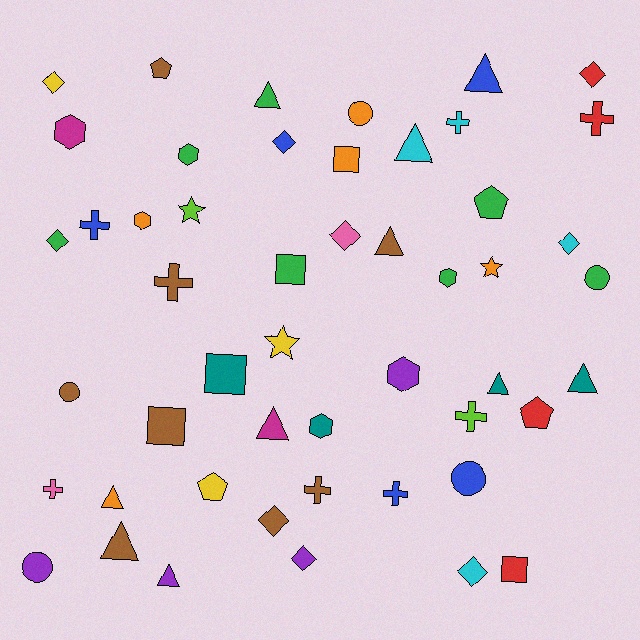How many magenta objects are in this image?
There are 2 magenta objects.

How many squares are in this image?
There are 5 squares.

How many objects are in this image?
There are 50 objects.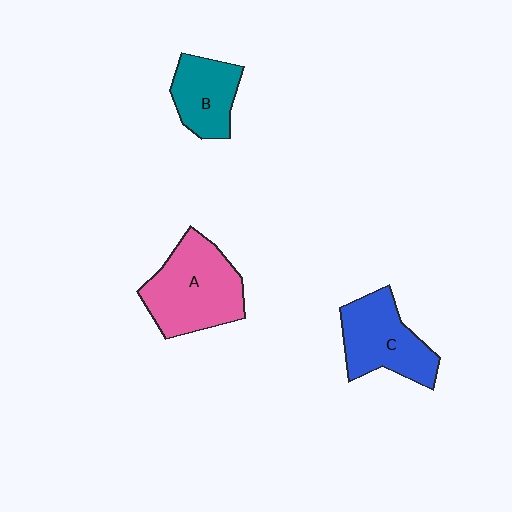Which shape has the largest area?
Shape A (pink).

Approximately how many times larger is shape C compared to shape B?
Approximately 1.3 times.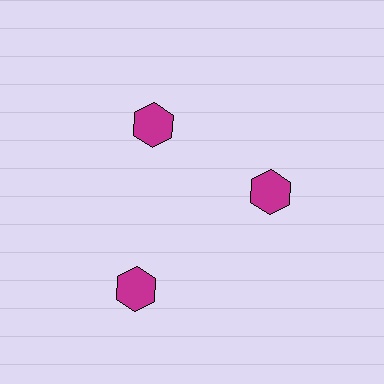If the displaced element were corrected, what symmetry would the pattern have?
It would have 3-fold rotational symmetry — the pattern would map onto itself every 120 degrees.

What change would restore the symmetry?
The symmetry would be restored by moving it inward, back onto the ring so that all 3 hexagons sit at equal angles and equal distance from the center.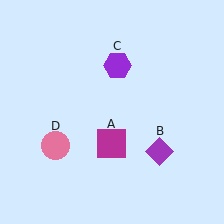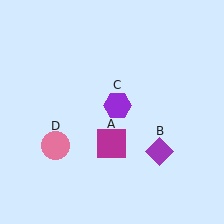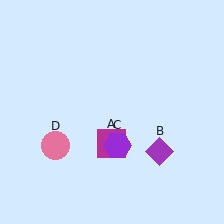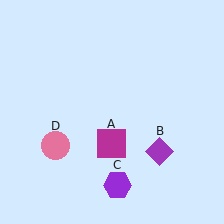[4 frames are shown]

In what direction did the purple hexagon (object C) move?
The purple hexagon (object C) moved down.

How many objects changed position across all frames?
1 object changed position: purple hexagon (object C).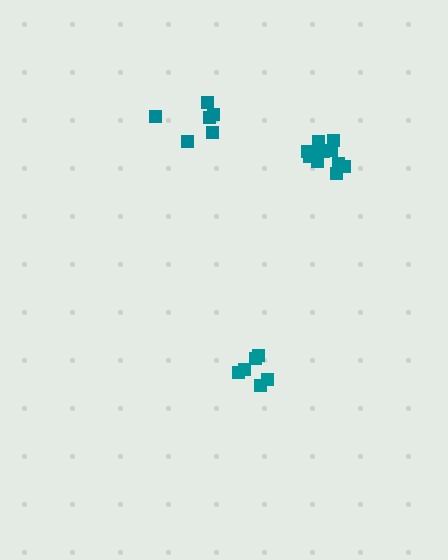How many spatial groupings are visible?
There are 3 spatial groupings.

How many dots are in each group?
Group 1: 6 dots, Group 2: 11 dots, Group 3: 6 dots (23 total).